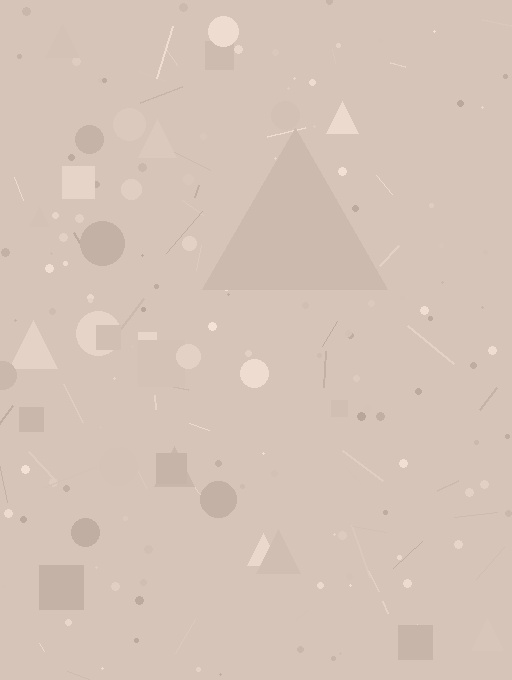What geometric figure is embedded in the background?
A triangle is embedded in the background.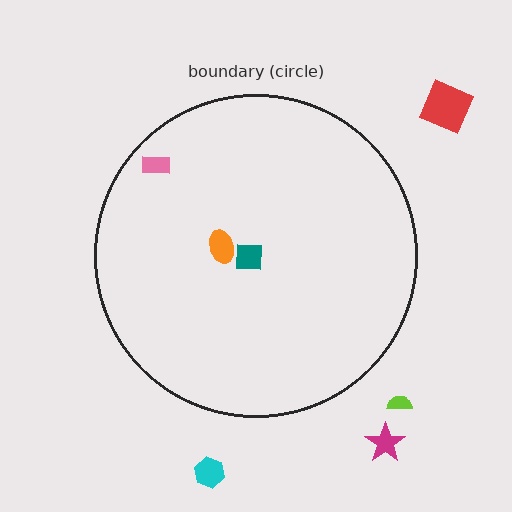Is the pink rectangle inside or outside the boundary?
Inside.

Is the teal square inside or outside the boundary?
Inside.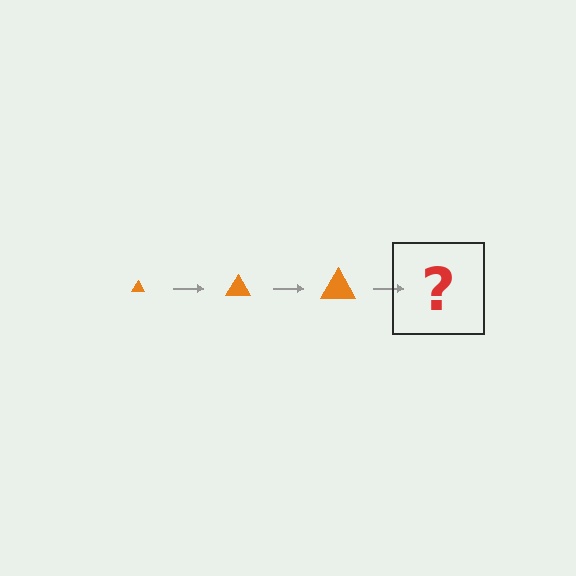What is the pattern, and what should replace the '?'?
The pattern is that the triangle gets progressively larger each step. The '?' should be an orange triangle, larger than the previous one.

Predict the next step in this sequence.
The next step is an orange triangle, larger than the previous one.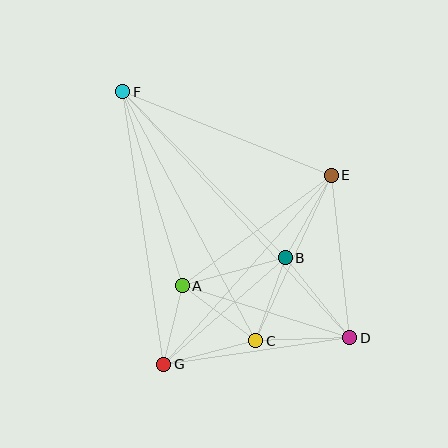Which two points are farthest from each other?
Points D and F are farthest from each other.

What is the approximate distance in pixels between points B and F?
The distance between B and F is approximately 232 pixels.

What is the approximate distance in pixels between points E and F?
The distance between E and F is approximately 225 pixels.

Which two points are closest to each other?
Points A and G are closest to each other.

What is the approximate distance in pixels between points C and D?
The distance between C and D is approximately 94 pixels.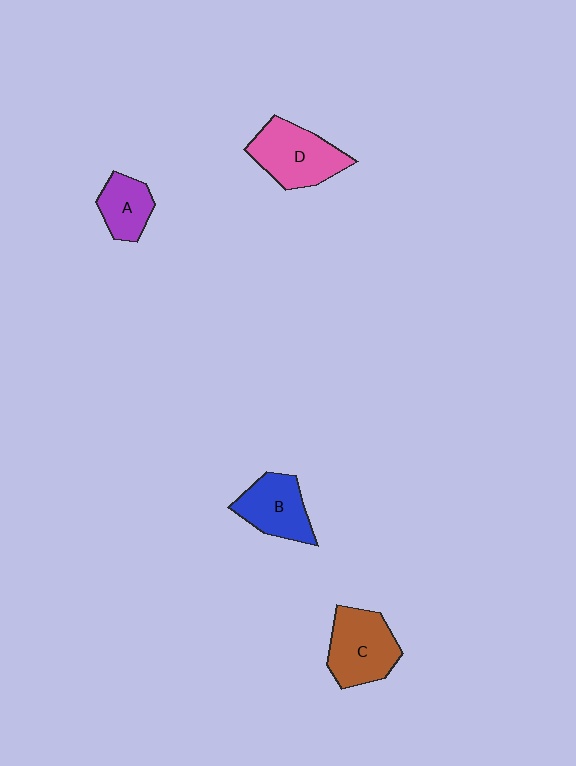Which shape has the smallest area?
Shape A (purple).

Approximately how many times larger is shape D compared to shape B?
Approximately 1.2 times.